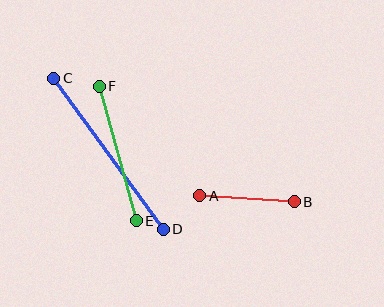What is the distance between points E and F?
The distance is approximately 139 pixels.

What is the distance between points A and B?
The distance is approximately 95 pixels.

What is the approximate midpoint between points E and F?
The midpoint is at approximately (118, 154) pixels.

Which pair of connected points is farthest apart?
Points C and D are farthest apart.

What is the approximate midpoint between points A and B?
The midpoint is at approximately (247, 199) pixels.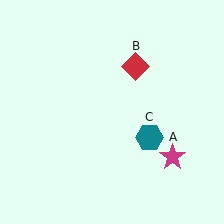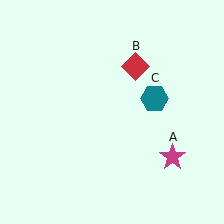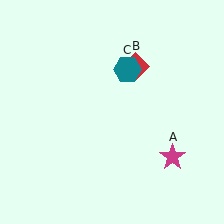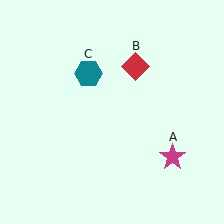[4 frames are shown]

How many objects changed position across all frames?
1 object changed position: teal hexagon (object C).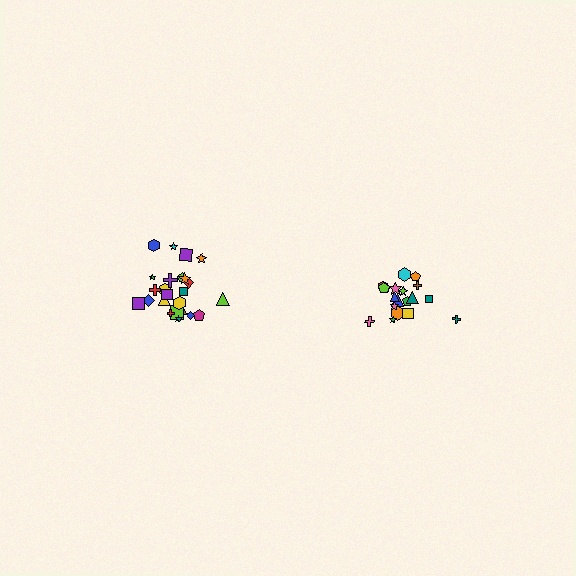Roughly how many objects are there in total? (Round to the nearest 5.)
Roughly 45 objects in total.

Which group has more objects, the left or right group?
The left group.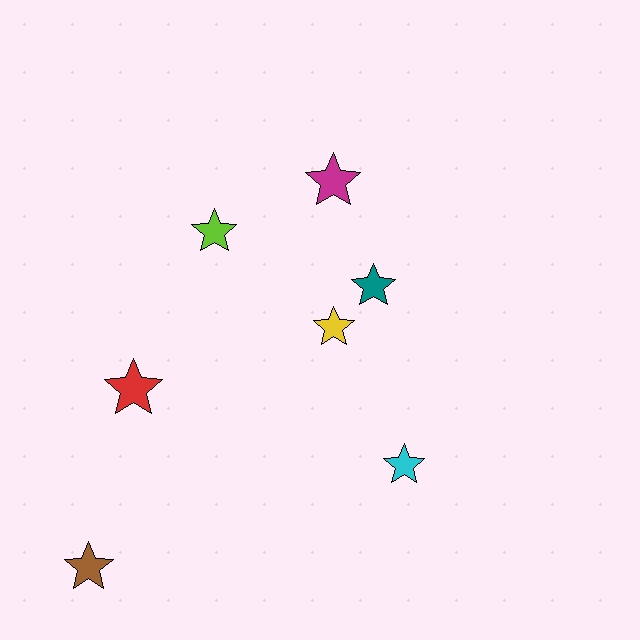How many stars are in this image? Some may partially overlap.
There are 7 stars.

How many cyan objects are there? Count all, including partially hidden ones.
There is 1 cyan object.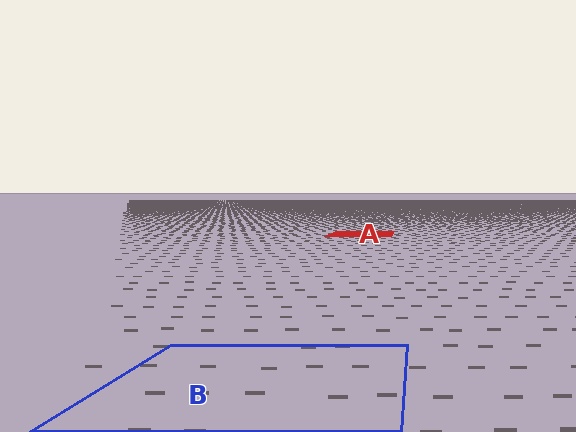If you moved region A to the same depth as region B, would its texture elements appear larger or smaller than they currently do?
They would appear larger. At a closer depth, the same texture elements are projected at a bigger on-screen size.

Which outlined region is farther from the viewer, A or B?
Region A is farther from the viewer — the texture elements inside it appear smaller and more densely packed.